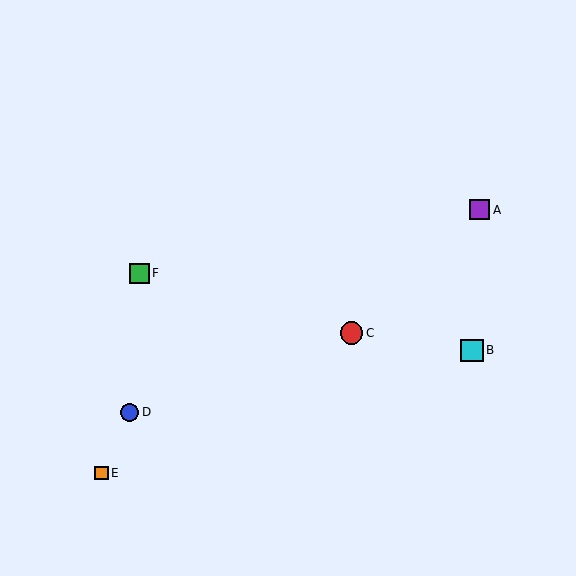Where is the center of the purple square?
The center of the purple square is at (480, 210).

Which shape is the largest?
The red circle (labeled C) is the largest.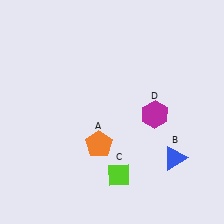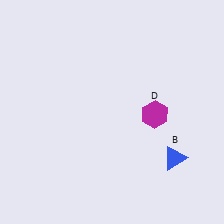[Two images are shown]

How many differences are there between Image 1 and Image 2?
There are 2 differences between the two images.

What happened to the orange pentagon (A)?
The orange pentagon (A) was removed in Image 2. It was in the bottom-left area of Image 1.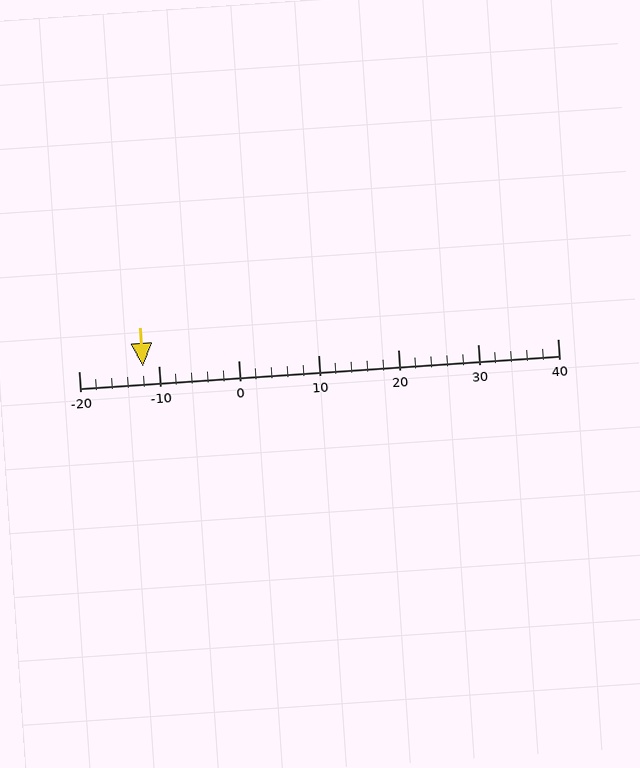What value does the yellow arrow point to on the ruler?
The yellow arrow points to approximately -12.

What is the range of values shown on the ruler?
The ruler shows values from -20 to 40.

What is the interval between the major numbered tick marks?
The major tick marks are spaced 10 units apart.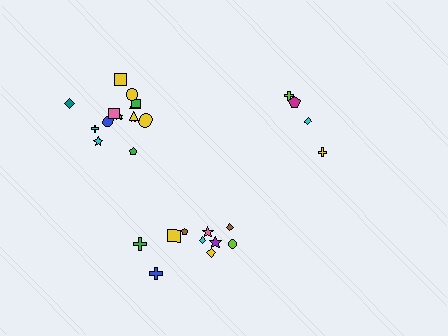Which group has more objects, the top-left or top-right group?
The top-left group.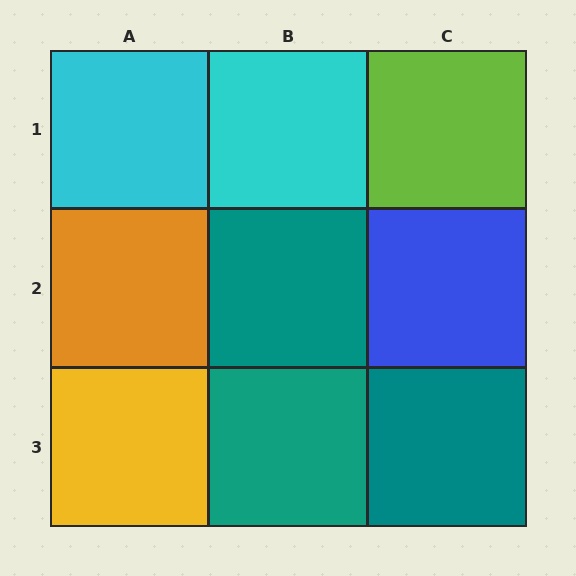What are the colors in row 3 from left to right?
Yellow, teal, teal.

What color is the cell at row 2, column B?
Teal.